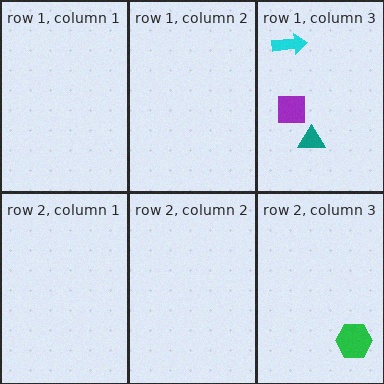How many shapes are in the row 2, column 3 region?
1.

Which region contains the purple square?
The row 1, column 3 region.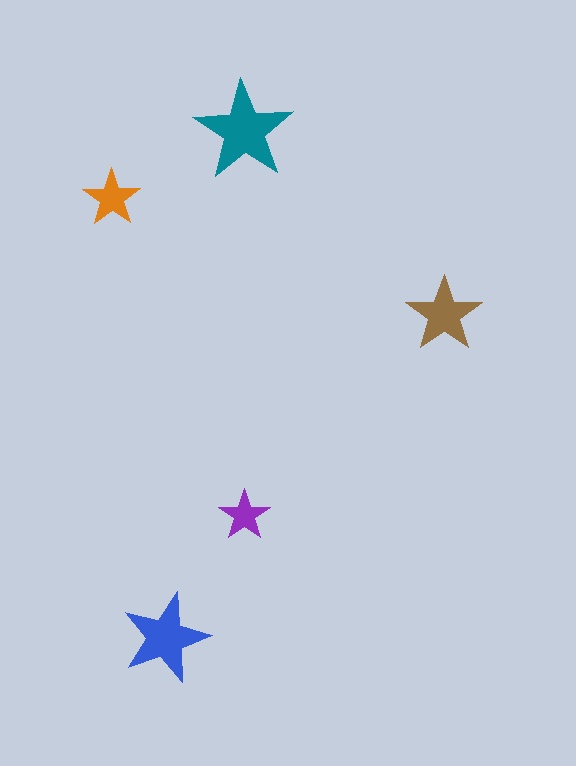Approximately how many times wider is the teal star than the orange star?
About 1.5 times wider.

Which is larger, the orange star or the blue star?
The blue one.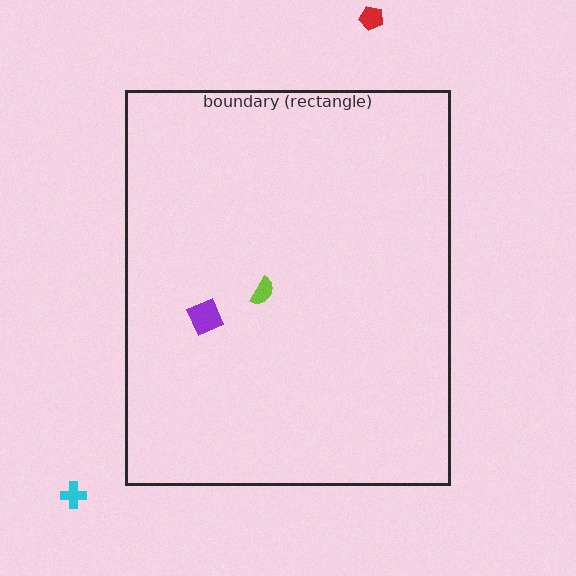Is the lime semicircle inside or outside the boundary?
Inside.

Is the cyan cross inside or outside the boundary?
Outside.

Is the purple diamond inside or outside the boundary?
Inside.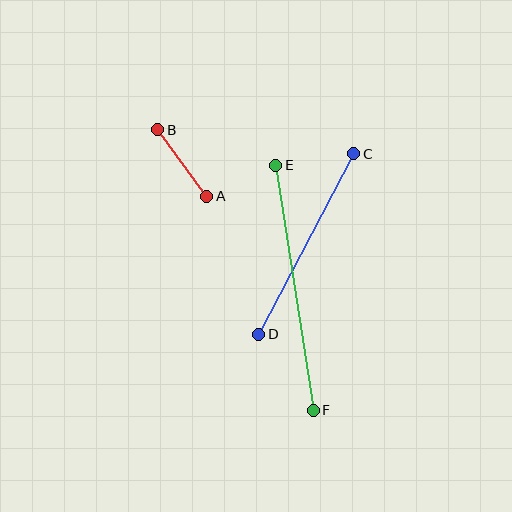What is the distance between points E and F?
The distance is approximately 248 pixels.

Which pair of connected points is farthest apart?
Points E and F are farthest apart.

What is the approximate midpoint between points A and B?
The midpoint is at approximately (182, 163) pixels.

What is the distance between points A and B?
The distance is approximately 83 pixels.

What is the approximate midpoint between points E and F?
The midpoint is at approximately (295, 288) pixels.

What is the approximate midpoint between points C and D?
The midpoint is at approximately (306, 244) pixels.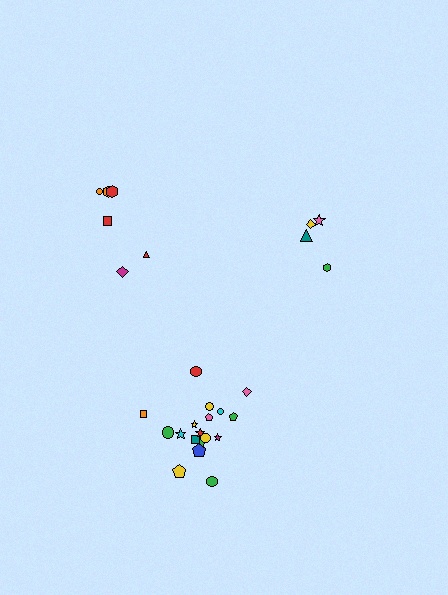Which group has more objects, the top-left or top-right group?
The top-left group.